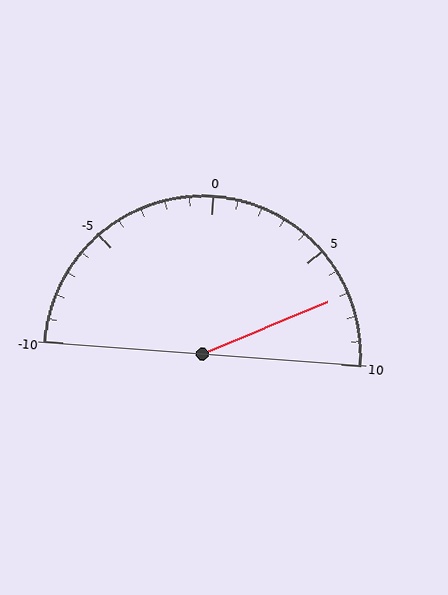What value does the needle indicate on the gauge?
The needle indicates approximately 7.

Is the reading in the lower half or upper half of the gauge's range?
The reading is in the upper half of the range (-10 to 10).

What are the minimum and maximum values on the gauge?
The gauge ranges from -10 to 10.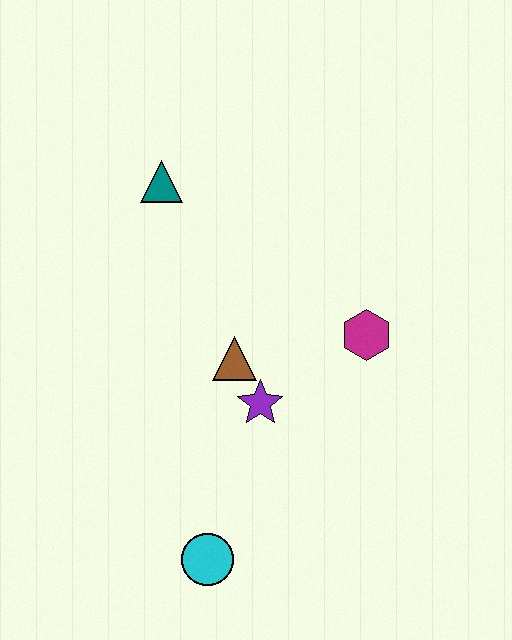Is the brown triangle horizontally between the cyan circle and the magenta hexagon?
Yes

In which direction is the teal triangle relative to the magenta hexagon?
The teal triangle is to the left of the magenta hexagon.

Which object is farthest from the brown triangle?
The cyan circle is farthest from the brown triangle.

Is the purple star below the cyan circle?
No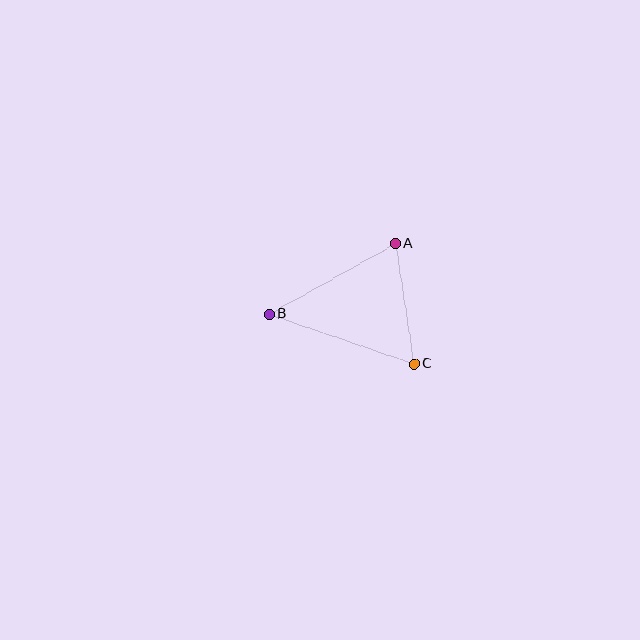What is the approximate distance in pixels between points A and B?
The distance between A and B is approximately 145 pixels.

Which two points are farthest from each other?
Points B and C are farthest from each other.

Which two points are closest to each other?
Points A and C are closest to each other.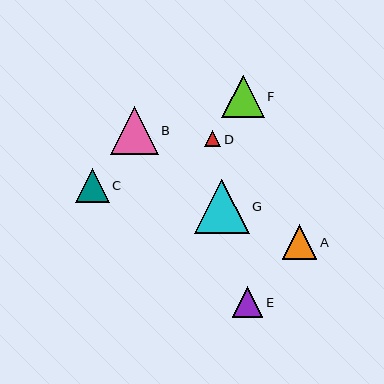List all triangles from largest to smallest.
From largest to smallest: G, B, F, A, C, E, D.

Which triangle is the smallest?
Triangle D is the smallest with a size of approximately 16 pixels.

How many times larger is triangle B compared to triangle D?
Triangle B is approximately 2.9 times the size of triangle D.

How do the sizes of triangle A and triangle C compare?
Triangle A and triangle C are approximately the same size.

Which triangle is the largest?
Triangle G is the largest with a size of approximately 55 pixels.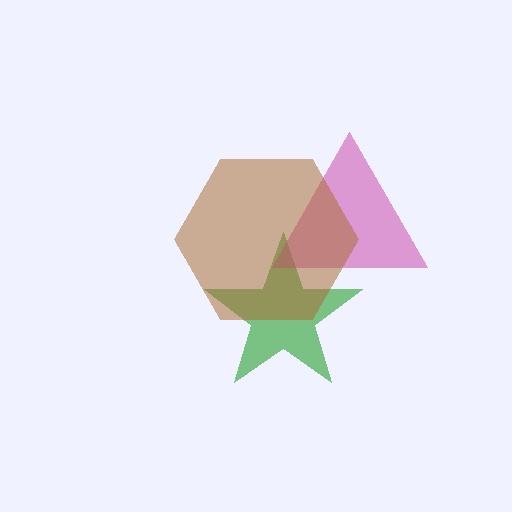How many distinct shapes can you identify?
There are 3 distinct shapes: a green star, a magenta triangle, a brown hexagon.